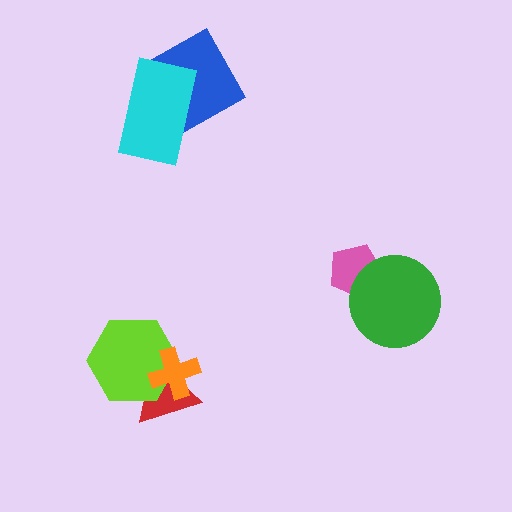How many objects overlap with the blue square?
1 object overlaps with the blue square.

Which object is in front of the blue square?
The cyan rectangle is in front of the blue square.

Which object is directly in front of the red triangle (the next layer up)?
The lime hexagon is directly in front of the red triangle.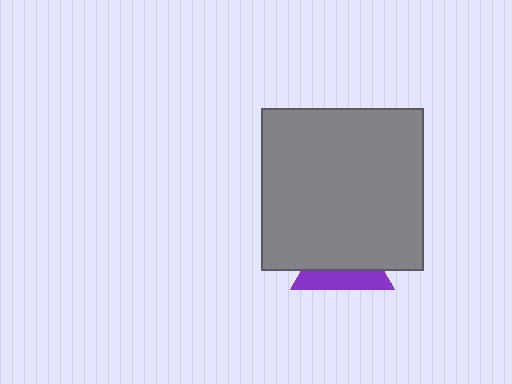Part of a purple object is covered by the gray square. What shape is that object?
It is a triangle.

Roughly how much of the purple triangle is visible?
A small part of it is visible (roughly 36%).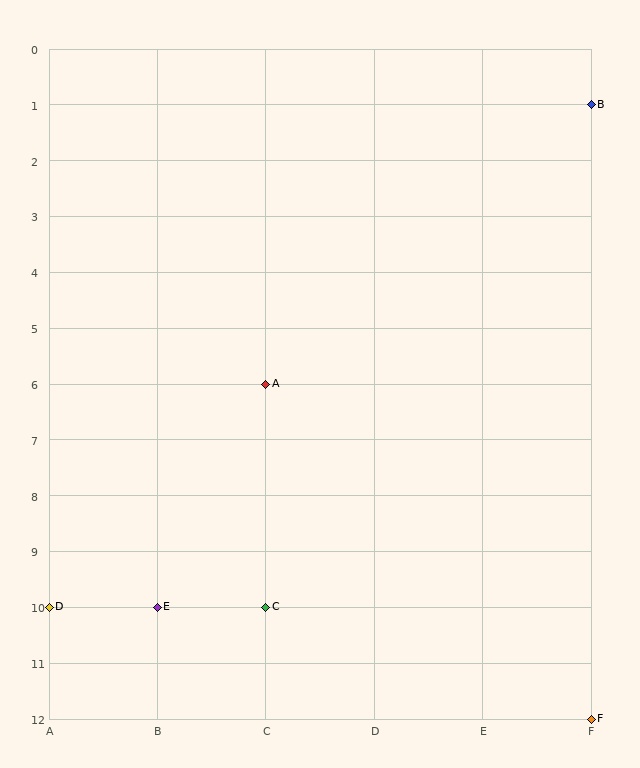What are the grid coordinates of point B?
Point B is at grid coordinates (F, 1).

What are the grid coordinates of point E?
Point E is at grid coordinates (B, 10).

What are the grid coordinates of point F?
Point F is at grid coordinates (F, 12).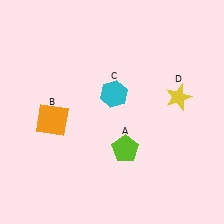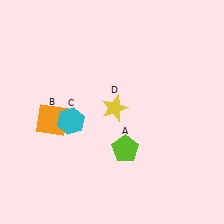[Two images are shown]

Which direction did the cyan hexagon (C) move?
The cyan hexagon (C) moved left.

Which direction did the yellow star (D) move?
The yellow star (D) moved left.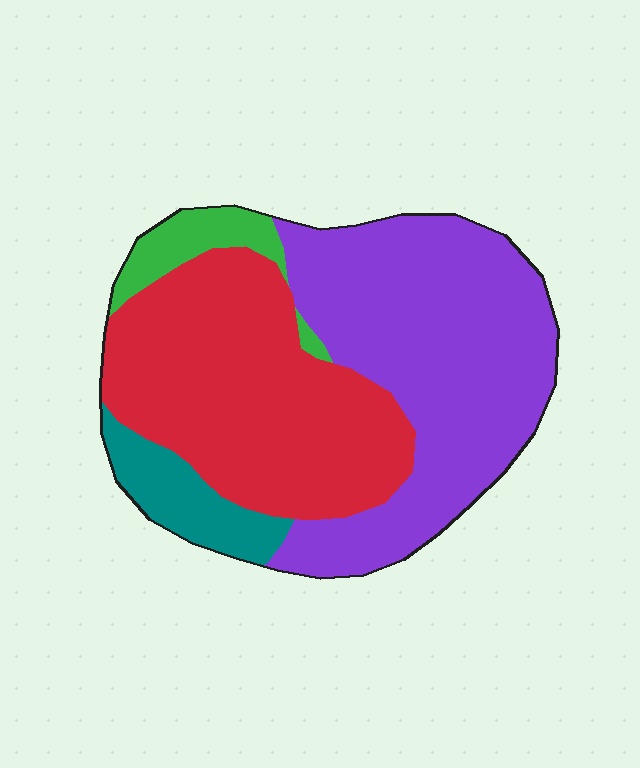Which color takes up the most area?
Purple, at roughly 45%.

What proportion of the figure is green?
Green covers 6% of the figure.